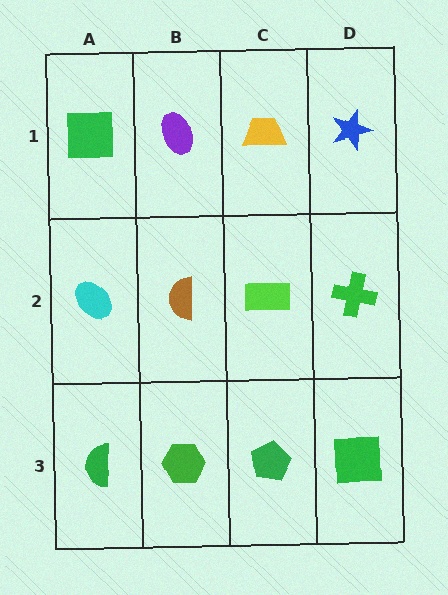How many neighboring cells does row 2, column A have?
3.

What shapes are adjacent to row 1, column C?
A lime rectangle (row 2, column C), a purple ellipse (row 1, column B), a blue star (row 1, column D).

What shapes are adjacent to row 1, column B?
A brown semicircle (row 2, column B), a green square (row 1, column A), a yellow trapezoid (row 1, column C).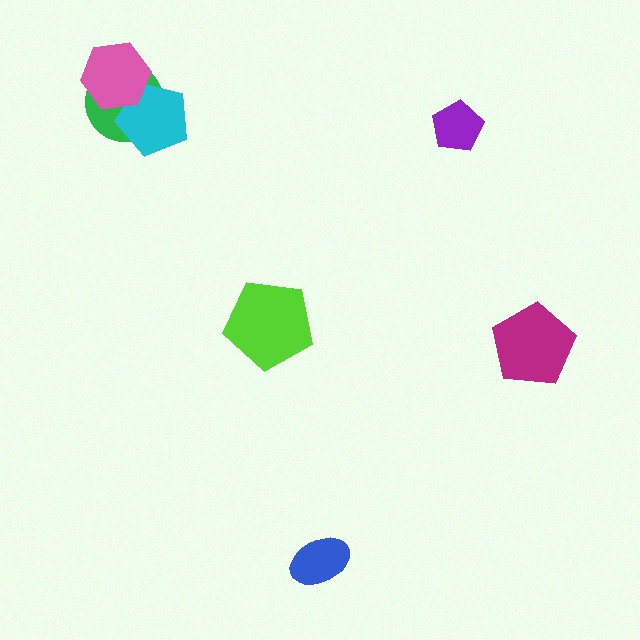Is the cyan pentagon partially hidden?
Yes, it is partially covered by another shape.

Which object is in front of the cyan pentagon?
The pink hexagon is in front of the cyan pentagon.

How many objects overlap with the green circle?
2 objects overlap with the green circle.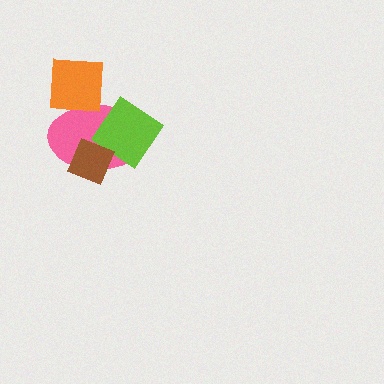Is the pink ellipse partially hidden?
Yes, it is partially covered by another shape.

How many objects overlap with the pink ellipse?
3 objects overlap with the pink ellipse.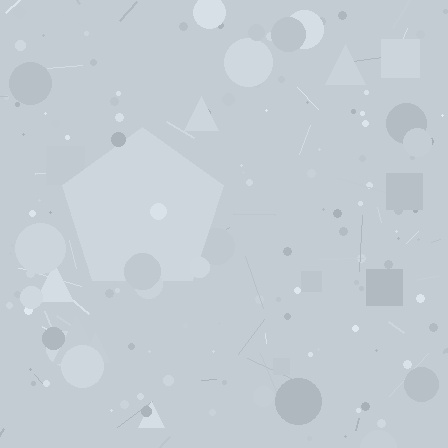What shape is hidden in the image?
A pentagon is hidden in the image.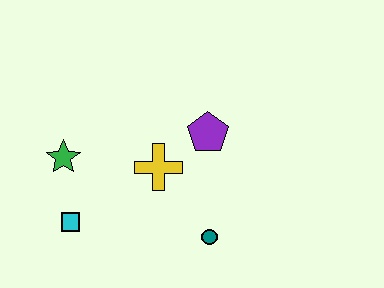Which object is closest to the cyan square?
The green star is closest to the cyan square.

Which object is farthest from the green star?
The teal circle is farthest from the green star.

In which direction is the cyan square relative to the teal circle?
The cyan square is to the left of the teal circle.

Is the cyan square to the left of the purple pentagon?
Yes